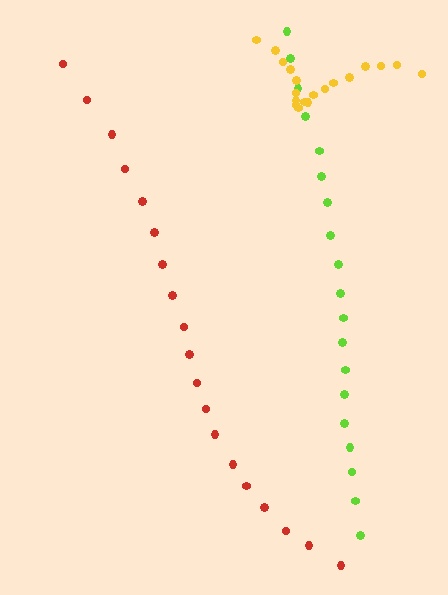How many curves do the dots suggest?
There are 3 distinct paths.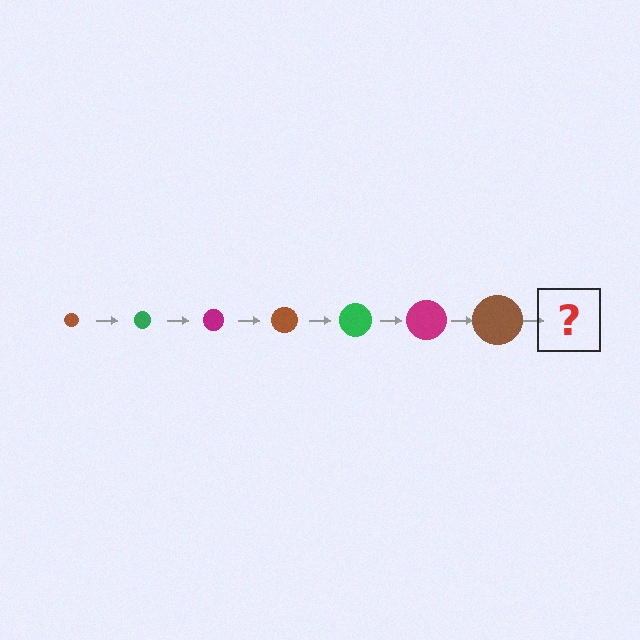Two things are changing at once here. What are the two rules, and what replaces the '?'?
The two rules are that the circle grows larger each step and the color cycles through brown, green, and magenta. The '?' should be a green circle, larger than the previous one.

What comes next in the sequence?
The next element should be a green circle, larger than the previous one.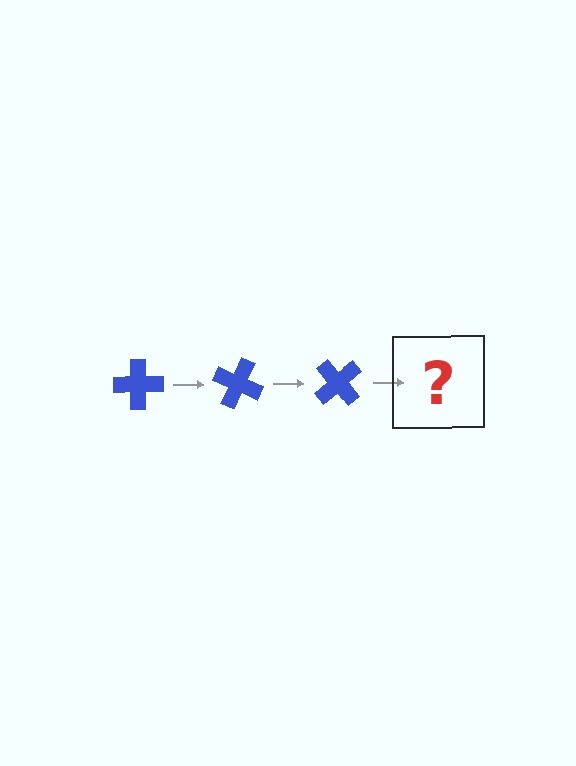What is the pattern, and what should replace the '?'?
The pattern is that the cross rotates 25 degrees each step. The '?' should be a blue cross rotated 75 degrees.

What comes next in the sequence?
The next element should be a blue cross rotated 75 degrees.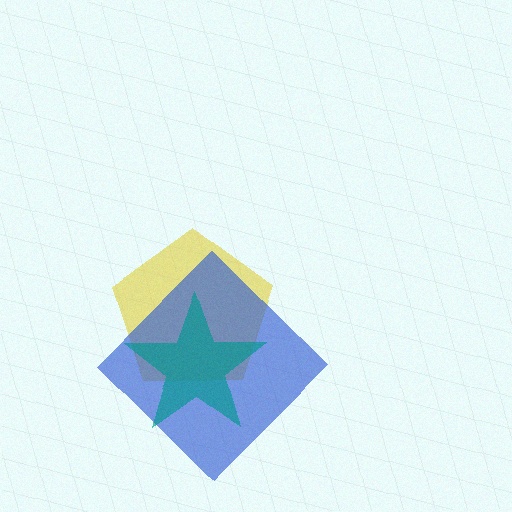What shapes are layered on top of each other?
The layered shapes are: a yellow pentagon, a blue diamond, a teal star.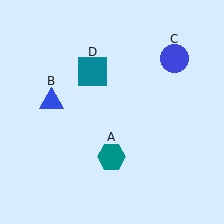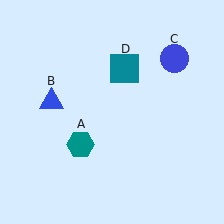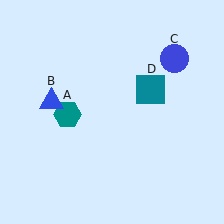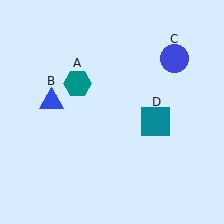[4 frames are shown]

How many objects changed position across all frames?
2 objects changed position: teal hexagon (object A), teal square (object D).